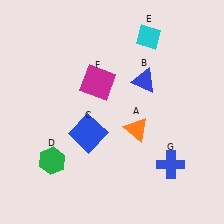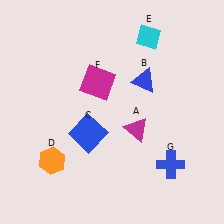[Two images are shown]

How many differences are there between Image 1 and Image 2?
There are 2 differences between the two images.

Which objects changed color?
A changed from orange to magenta. D changed from green to orange.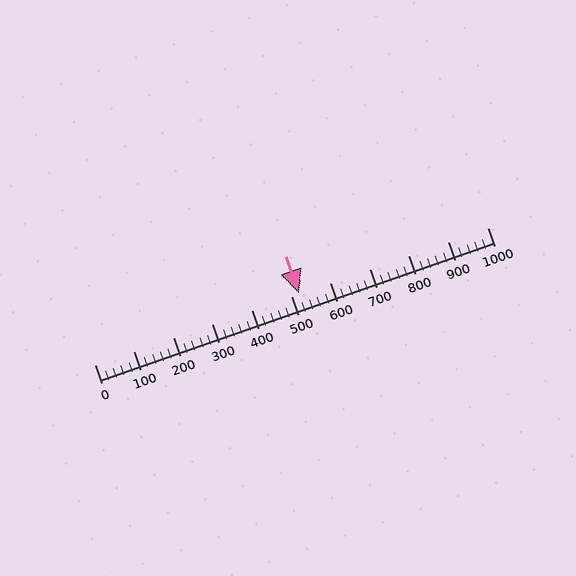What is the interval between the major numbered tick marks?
The major tick marks are spaced 100 units apart.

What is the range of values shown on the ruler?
The ruler shows values from 0 to 1000.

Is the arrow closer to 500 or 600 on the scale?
The arrow is closer to 500.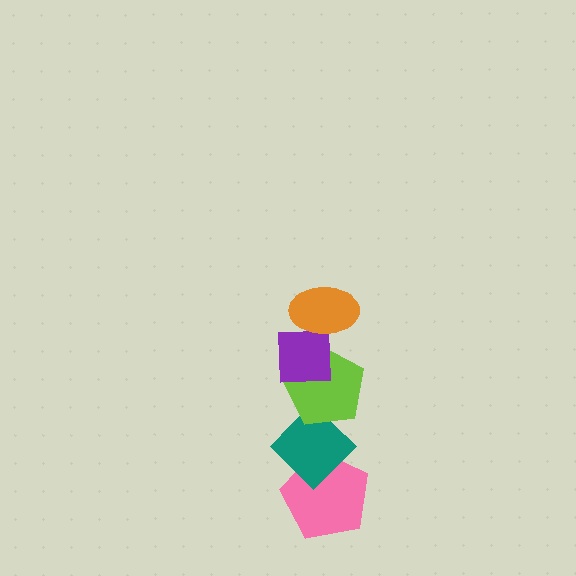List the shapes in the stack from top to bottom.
From top to bottom: the orange ellipse, the purple square, the lime pentagon, the teal diamond, the pink pentagon.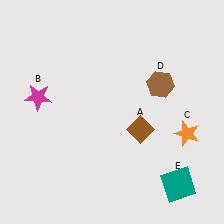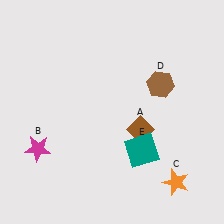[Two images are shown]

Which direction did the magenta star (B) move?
The magenta star (B) moved down.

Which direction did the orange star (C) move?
The orange star (C) moved down.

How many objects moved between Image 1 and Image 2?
3 objects moved between the two images.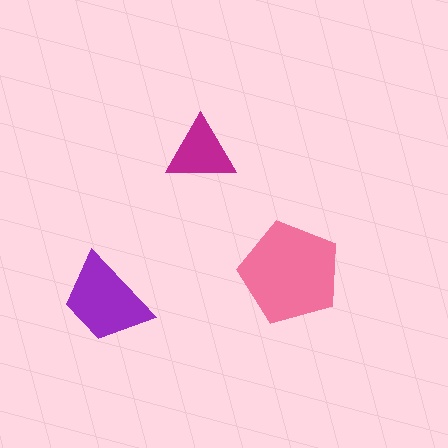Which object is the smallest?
The magenta triangle.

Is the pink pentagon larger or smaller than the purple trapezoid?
Larger.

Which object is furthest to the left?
The purple trapezoid is leftmost.